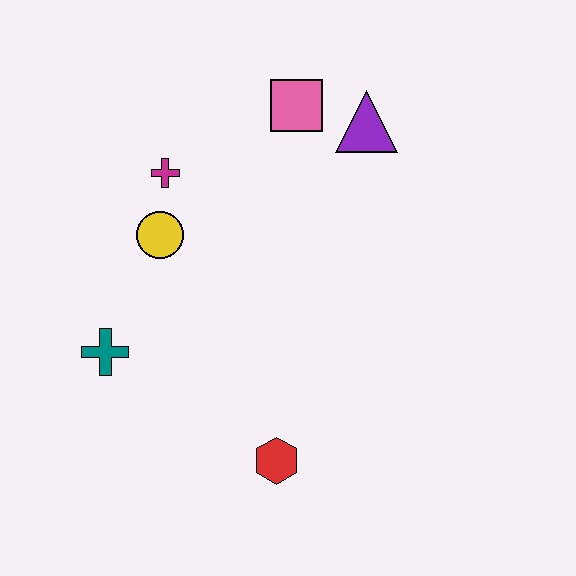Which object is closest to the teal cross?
The yellow circle is closest to the teal cross.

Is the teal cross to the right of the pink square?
No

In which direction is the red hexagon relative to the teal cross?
The red hexagon is to the right of the teal cross.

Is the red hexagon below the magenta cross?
Yes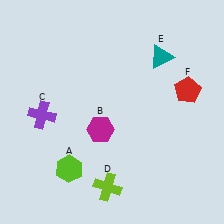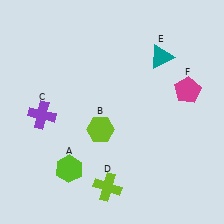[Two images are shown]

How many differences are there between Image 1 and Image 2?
There are 2 differences between the two images.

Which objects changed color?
B changed from magenta to lime. F changed from red to magenta.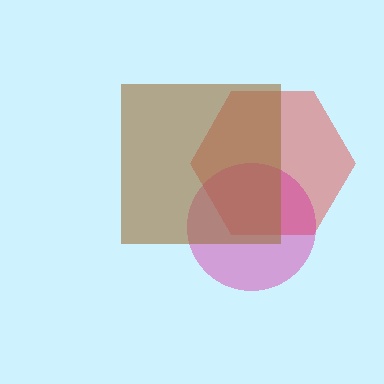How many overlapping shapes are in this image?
There are 3 overlapping shapes in the image.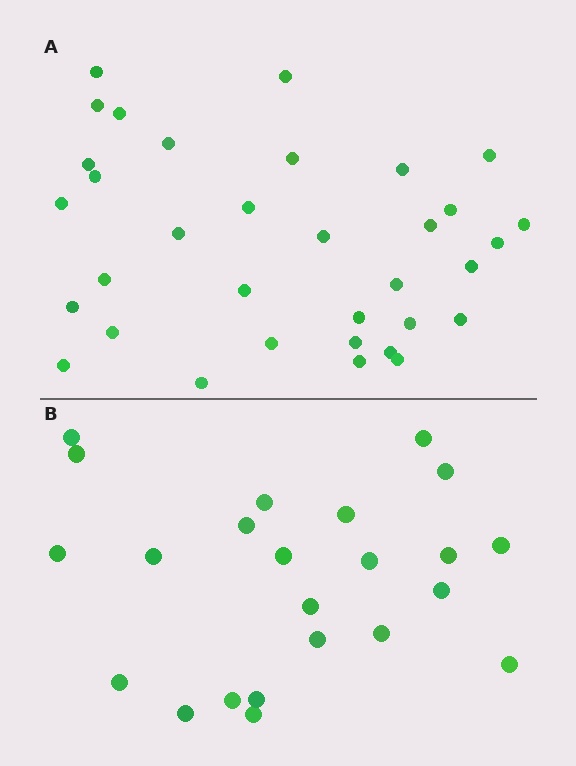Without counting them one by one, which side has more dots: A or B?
Region A (the top region) has more dots.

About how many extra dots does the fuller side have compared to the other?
Region A has roughly 12 or so more dots than region B.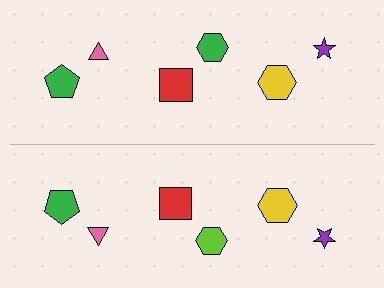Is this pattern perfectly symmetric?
No, the pattern is not perfectly symmetric. The lime hexagon on the bottom side breaks the symmetry — its mirror counterpart is green.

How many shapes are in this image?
There are 12 shapes in this image.